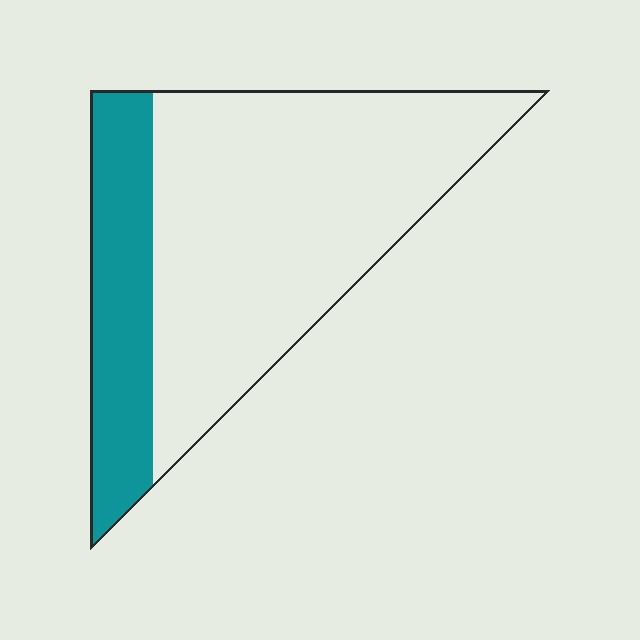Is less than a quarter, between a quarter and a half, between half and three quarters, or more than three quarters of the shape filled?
Between a quarter and a half.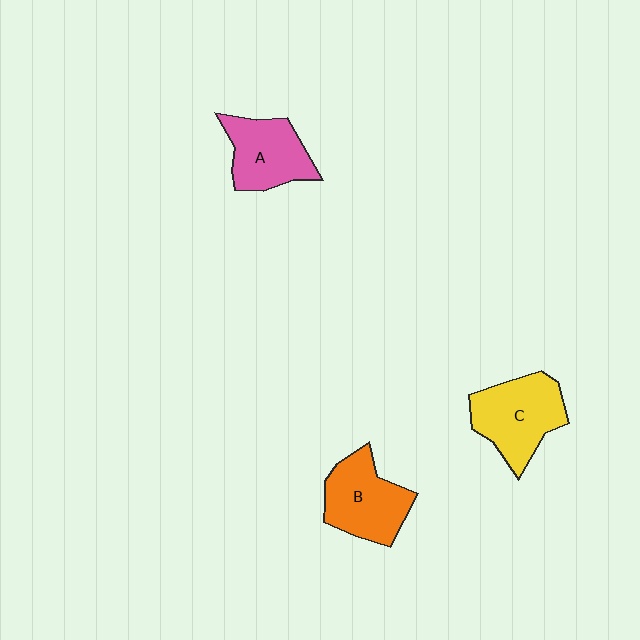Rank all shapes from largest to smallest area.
From largest to smallest: C (yellow), B (orange), A (pink).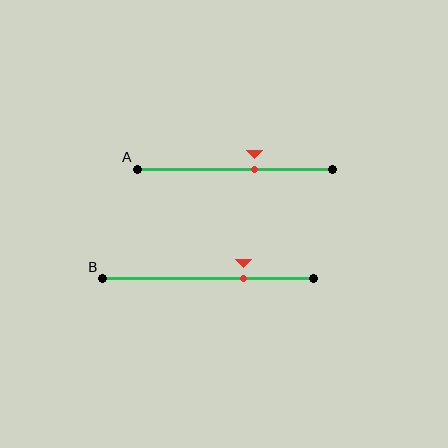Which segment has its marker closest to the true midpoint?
Segment A has its marker closest to the true midpoint.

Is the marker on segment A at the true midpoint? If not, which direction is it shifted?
No, the marker on segment A is shifted to the right by about 10% of the segment length.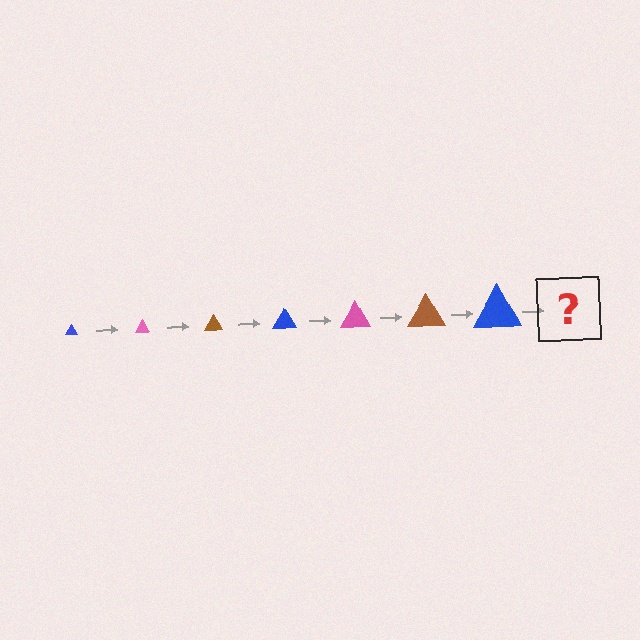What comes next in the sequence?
The next element should be a pink triangle, larger than the previous one.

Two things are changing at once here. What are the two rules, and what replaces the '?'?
The two rules are that the triangle grows larger each step and the color cycles through blue, pink, and brown. The '?' should be a pink triangle, larger than the previous one.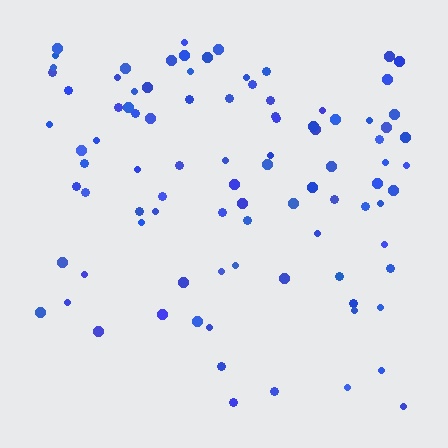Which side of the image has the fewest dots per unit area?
The bottom.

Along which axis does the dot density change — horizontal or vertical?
Vertical.